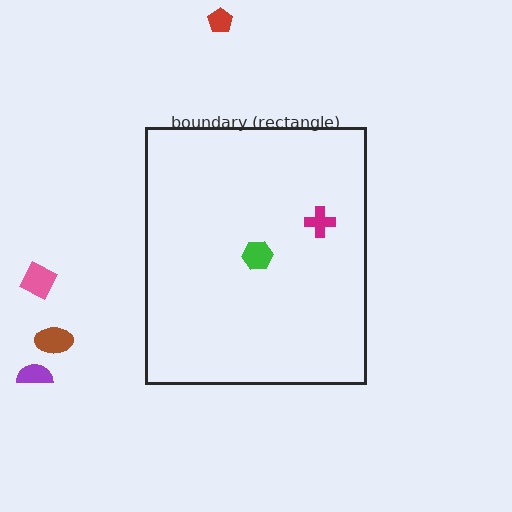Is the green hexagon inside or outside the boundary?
Inside.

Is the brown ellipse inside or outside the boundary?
Outside.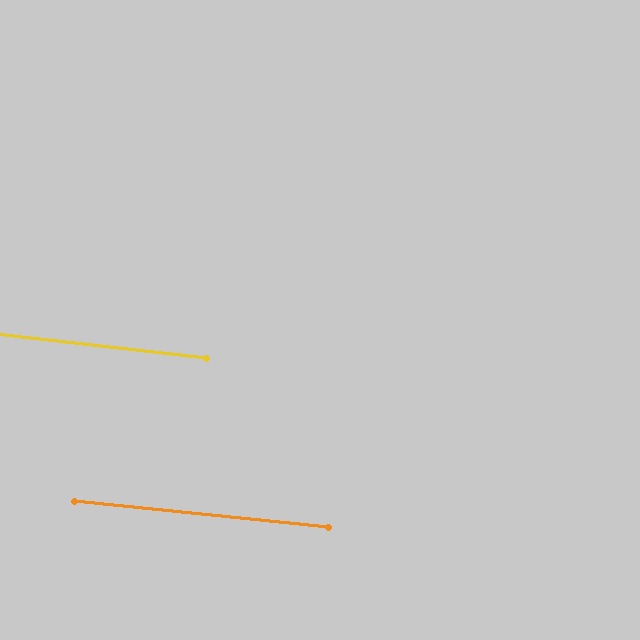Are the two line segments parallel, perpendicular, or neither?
Parallel — their directions differ by only 0.5°.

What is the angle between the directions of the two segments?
Approximately 1 degree.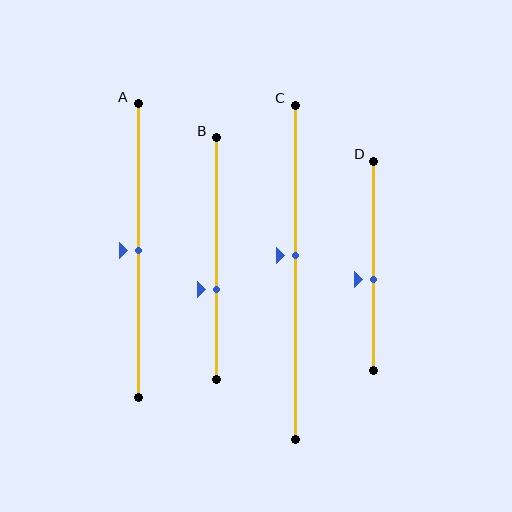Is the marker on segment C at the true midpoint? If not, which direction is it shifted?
No, the marker on segment C is shifted upward by about 5% of the segment length.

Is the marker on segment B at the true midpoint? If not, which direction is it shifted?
No, the marker on segment B is shifted downward by about 13% of the segment length.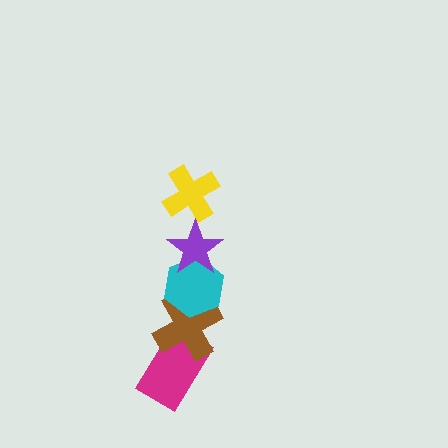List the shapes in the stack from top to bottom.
From top to bottom: the yellow cross, the purple star, the cyan hexagon, the brown cross, the magenta rectangle.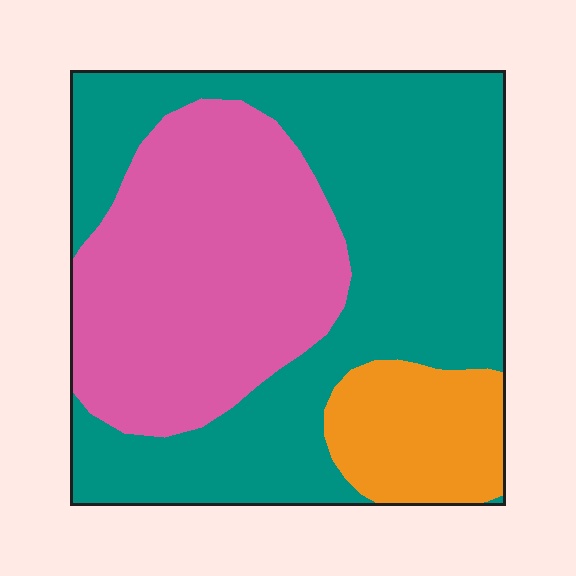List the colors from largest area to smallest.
From largest to smallest: teal, pink, orange.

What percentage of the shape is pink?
Pink takes up about three eighths (3/8) of the shape.